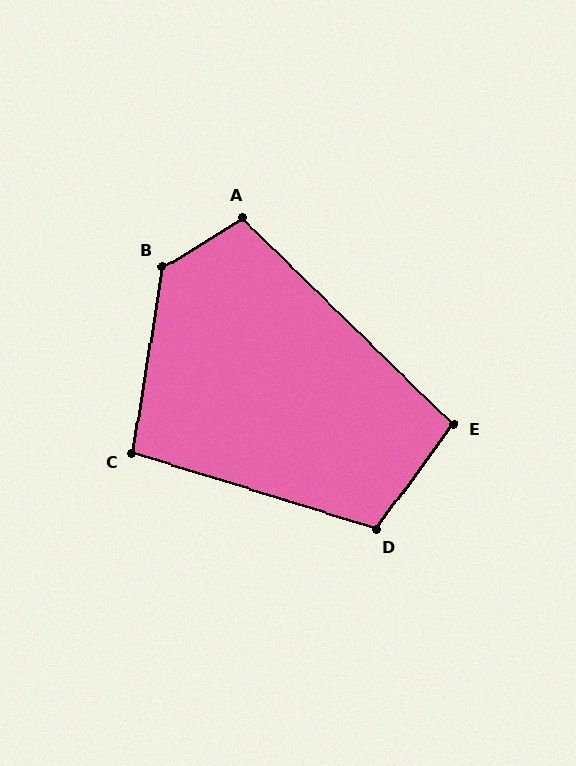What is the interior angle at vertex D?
Approximately 109 degrees (obtuse).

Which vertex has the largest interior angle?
B, at approximately 131 degrees.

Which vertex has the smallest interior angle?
E, at approximately 98 degrees.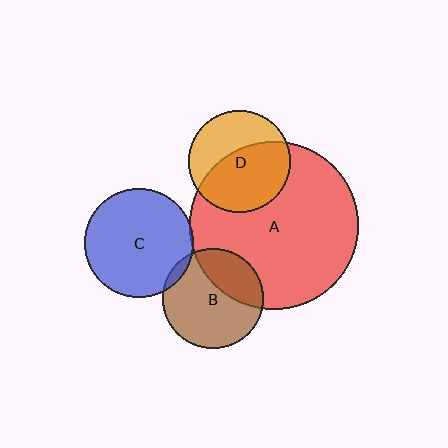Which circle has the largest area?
Circle A (red).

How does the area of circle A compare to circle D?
Approximately 2.7 times.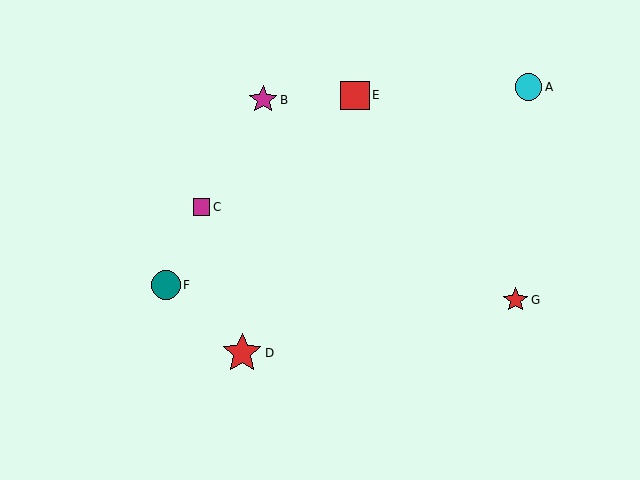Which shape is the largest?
The red star (labeled D) is the largest.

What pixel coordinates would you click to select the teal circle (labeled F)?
Click at (166, 285) to select the teal circle F.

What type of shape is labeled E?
Shape E is a red square.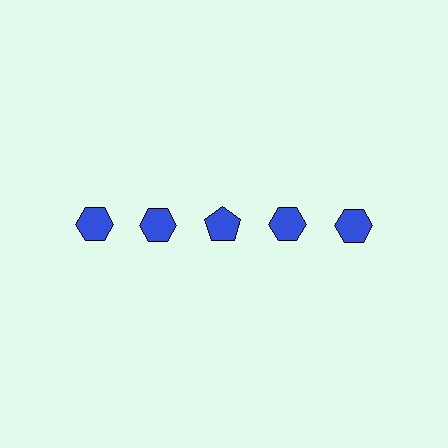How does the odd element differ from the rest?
It has a different shape: pentagon instead of hexagon.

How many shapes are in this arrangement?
There are 5 shapes arranged in a grid pattern.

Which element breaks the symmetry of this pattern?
The blue pentagon in the top row, center column breaks the symmetry. All other shapes are blue hexagons.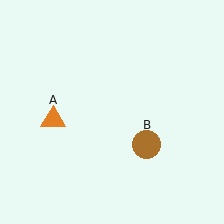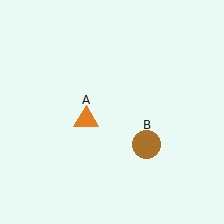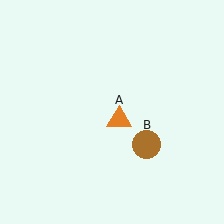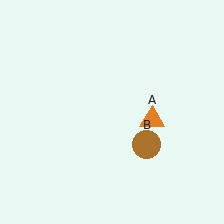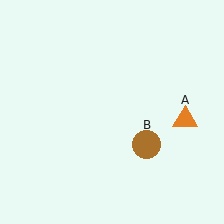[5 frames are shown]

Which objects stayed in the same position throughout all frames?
Brown circle (object B) remained stationary.